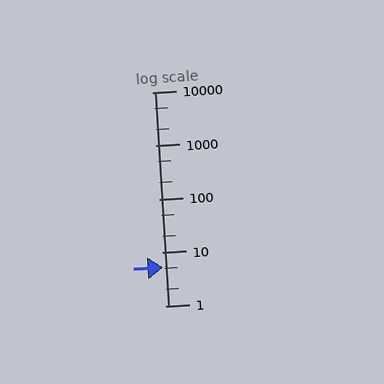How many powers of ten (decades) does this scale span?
The scale spans 4 decades, from 1 to 10000.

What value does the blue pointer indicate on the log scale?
The pointer indicates approximately 5.3.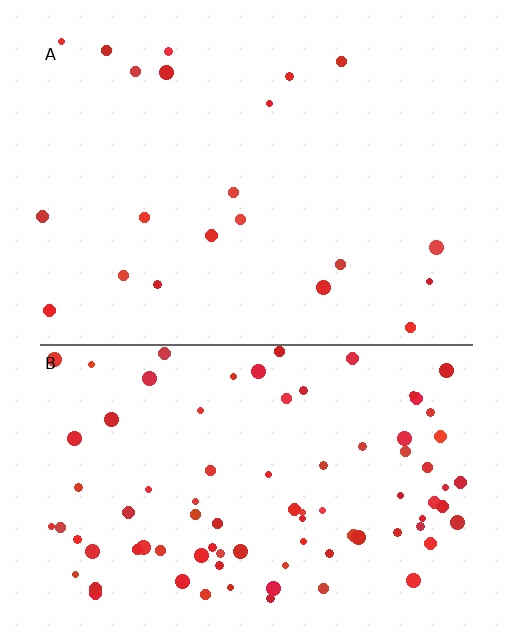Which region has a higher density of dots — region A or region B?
B (the bottom).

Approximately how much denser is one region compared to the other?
Approximately 4.1× — region B over region A.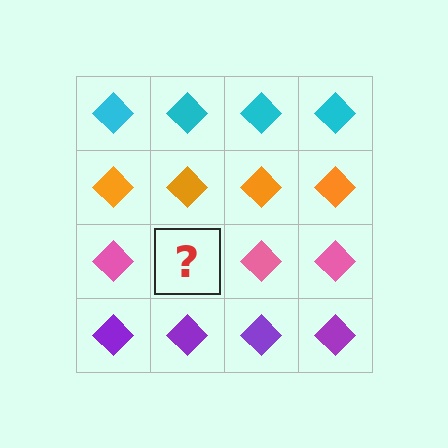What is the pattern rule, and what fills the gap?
The rule is that each row has a consistent color. The gap should be filled with a pink diamond.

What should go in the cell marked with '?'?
The missing cell should contain a pink diamond.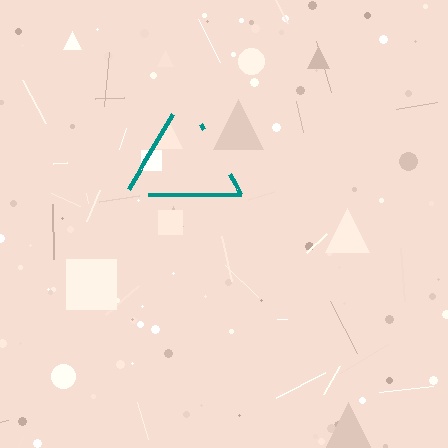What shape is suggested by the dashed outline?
The dashed outline suggests a triangle.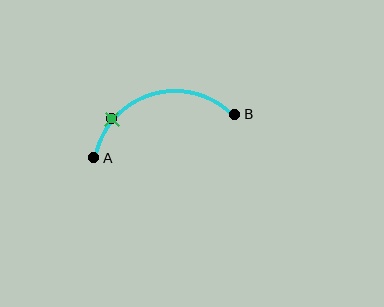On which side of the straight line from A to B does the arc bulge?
The arc bulges above the straight line connecting A and B.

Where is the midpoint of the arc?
The arc midpoint is the point on the curve farthest from the straight line joining A and B. It sits above that line.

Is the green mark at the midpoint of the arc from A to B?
No. The green mark lies on the arc but is closer to endpoint A. The arc midpoint would be at the point on the curve equidistant along the arc from both A and B.